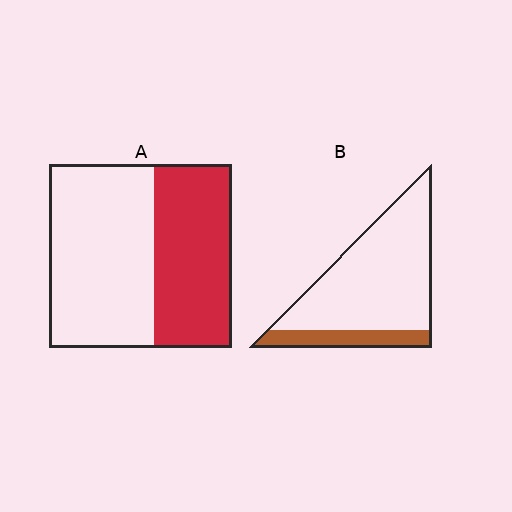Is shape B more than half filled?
No.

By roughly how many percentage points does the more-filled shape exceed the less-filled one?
By roughly 25 percentage points (A over B).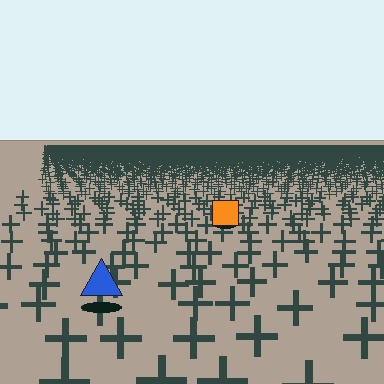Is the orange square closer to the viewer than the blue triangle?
No. The blue triangle is closer — you can tell from the texture gradient: the ground texture is coarser near it.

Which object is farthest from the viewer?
The orange square is farthest from the viewer. It appears smaller and the ground texture around it is denser.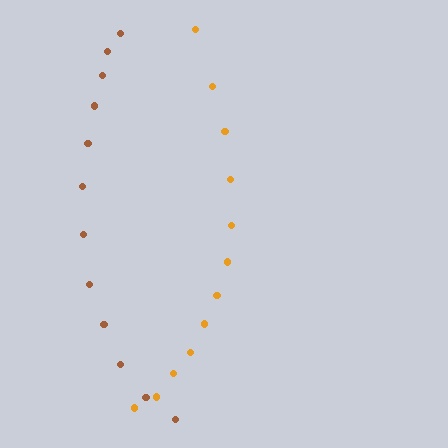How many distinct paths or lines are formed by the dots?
There are 2 distinct paths.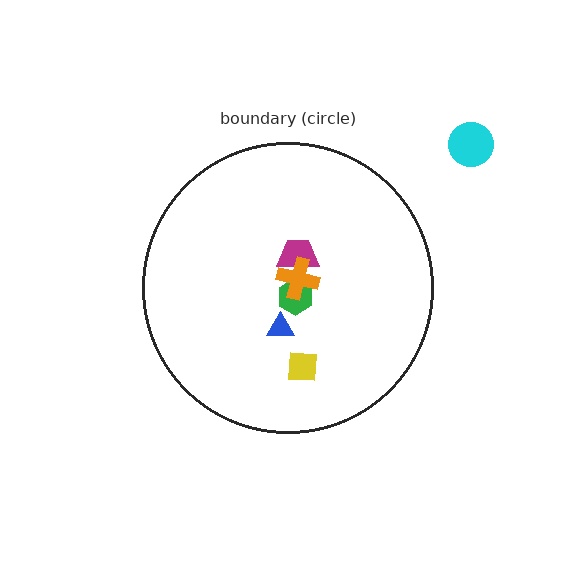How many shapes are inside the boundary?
5 inside, 1 outside.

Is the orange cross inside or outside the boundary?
Inside.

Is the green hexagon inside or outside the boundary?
Inside.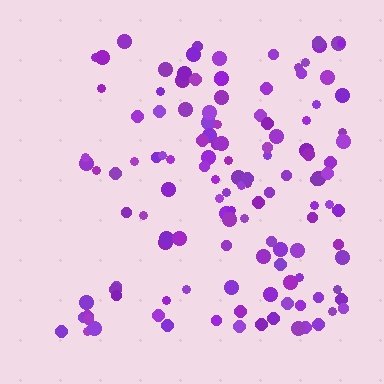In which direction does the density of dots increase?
From left to right, with the right side densest.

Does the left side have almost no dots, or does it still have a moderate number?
Still a moderate number, just noticeably fewer than the right.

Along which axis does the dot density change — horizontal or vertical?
Horizontal.